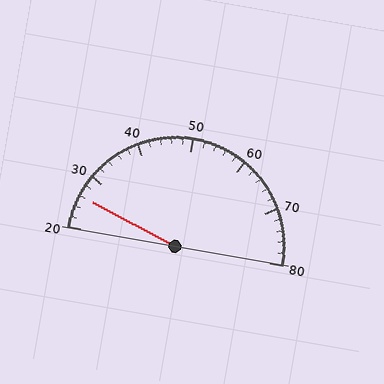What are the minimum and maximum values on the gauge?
The gauge ranges from 20 to 80.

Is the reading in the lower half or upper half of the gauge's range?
The reading is in the lower half of the range (20 to 80).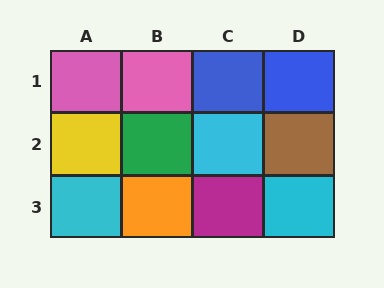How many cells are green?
1 cell is green.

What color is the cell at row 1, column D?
Blue.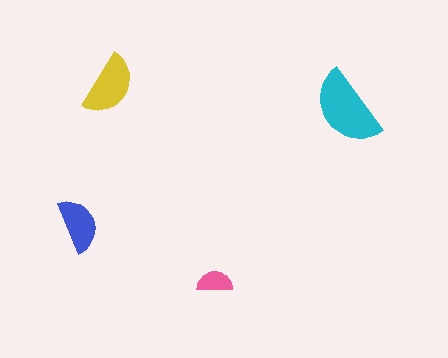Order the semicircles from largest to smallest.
the cyan one, the yellow one, the blue one, the pink one.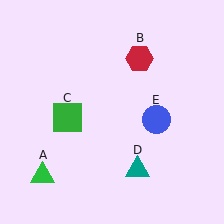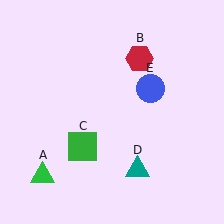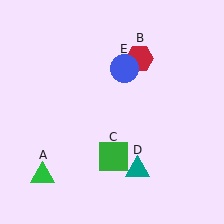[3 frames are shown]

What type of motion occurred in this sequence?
The green square (object C), blue circle (object E) rotated counterclockwise around the center of the scene.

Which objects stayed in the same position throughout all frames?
Green triangle (object A) and red hexagon (object B) and teal triangle (object D) remained stationary.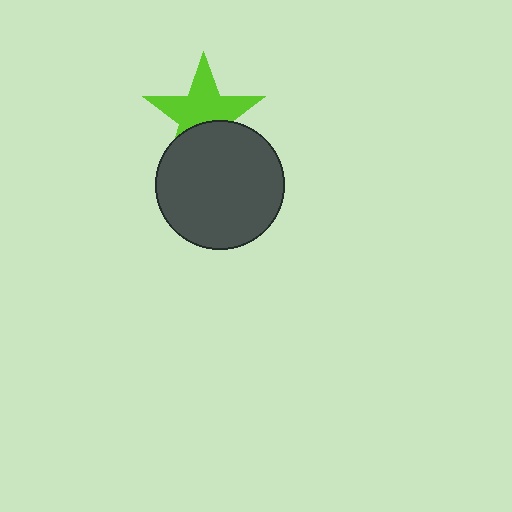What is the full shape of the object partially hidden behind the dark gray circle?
The partially hidden object is a lime star.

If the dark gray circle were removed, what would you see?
You would see the complete lime star.